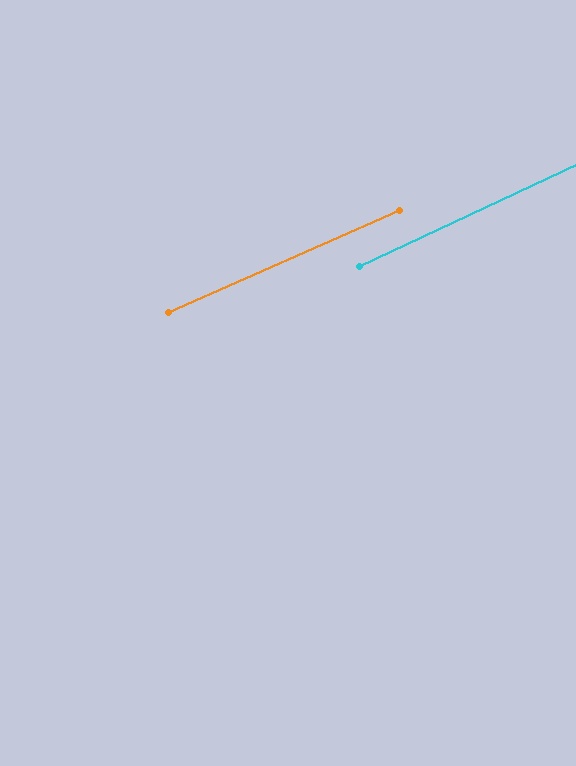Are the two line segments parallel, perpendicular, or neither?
Parallel — their directions differ by only 1.4°.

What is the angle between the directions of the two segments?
Approximately 1 degree.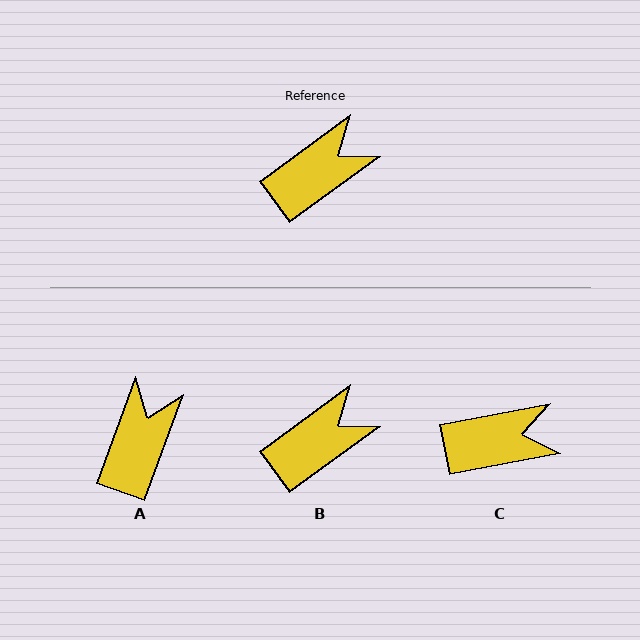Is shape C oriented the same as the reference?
No, it is off by about 25 degrees.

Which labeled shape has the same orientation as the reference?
B.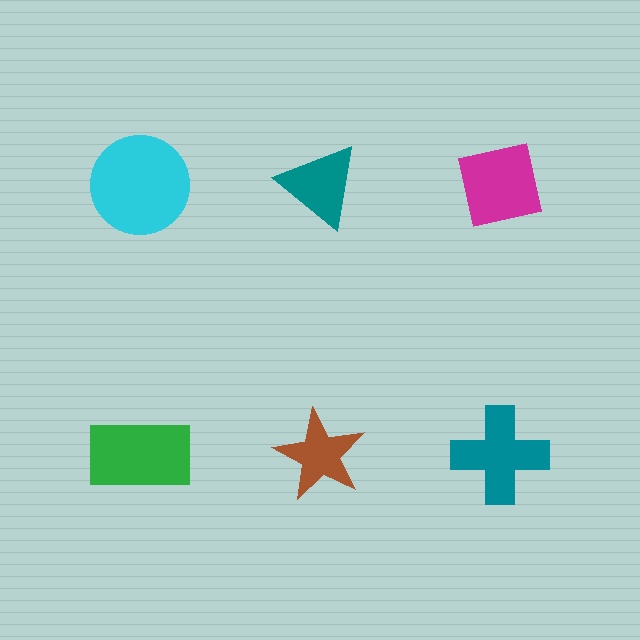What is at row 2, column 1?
A green rectangle.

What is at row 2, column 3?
A teal cross.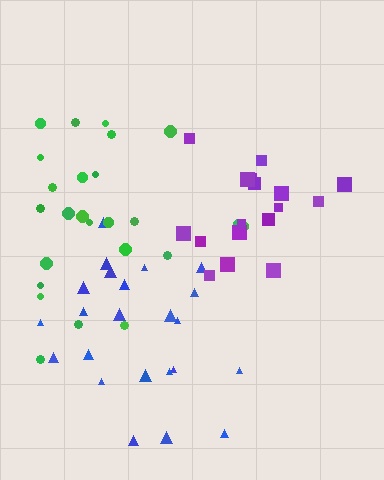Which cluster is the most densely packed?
Purple.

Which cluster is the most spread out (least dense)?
Green.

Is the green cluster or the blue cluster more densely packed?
Blue.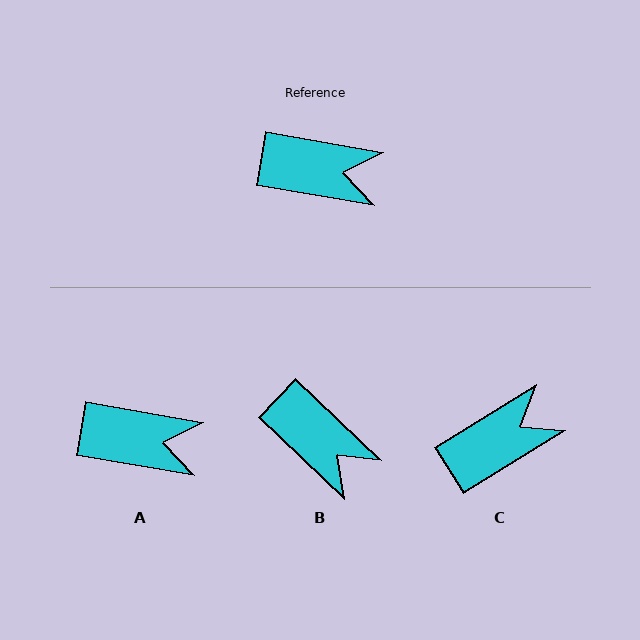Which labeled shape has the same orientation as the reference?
A.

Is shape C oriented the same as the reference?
No, it is off by about 42 degrees.